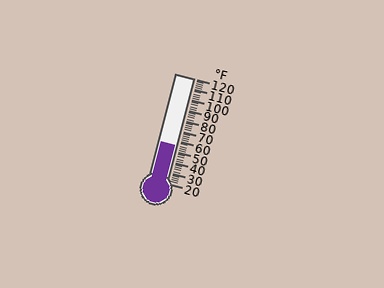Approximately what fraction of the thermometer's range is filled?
The thermometer is filled to approximately 35% of its range.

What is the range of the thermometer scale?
The thermometer scale ranges from 20°F to 120°F.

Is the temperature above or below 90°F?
The temperature is below 90°F.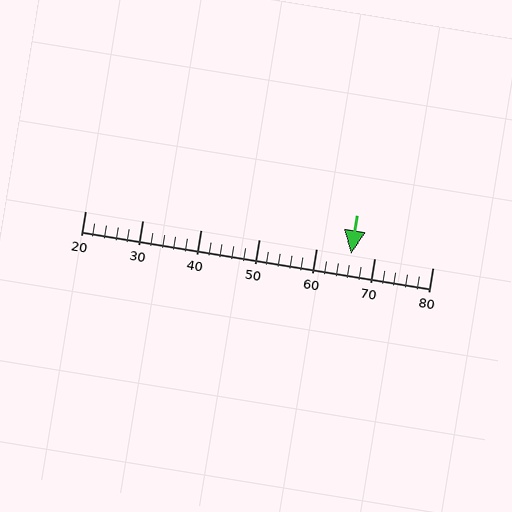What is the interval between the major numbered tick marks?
The major tick marks are spaced 10 units apart.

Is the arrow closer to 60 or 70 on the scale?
The arrow is closer to 70.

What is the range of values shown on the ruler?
The ruler shows values from 20 to 80.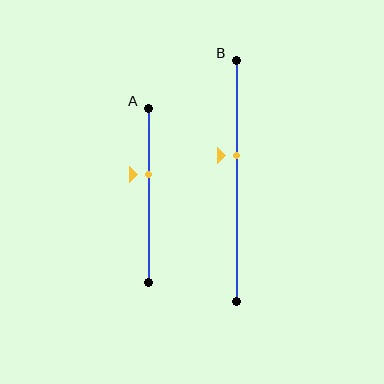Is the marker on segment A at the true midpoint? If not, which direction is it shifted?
No, the marker on segment A is shifted upward by about 12% of the segment length.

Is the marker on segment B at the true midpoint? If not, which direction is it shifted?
No, the marker on segment B is shifted upward by about 10% of the segment length.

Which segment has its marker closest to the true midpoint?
Segment B has its marker closest to the true midpoint.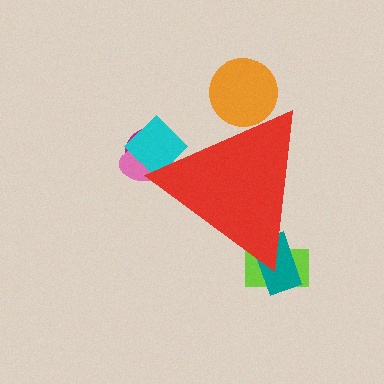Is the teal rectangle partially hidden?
Yes, the teal rectangle is partially hidden behind the red triangle.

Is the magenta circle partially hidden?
Yes, the magenta circle is partially hidden behind the red triangle.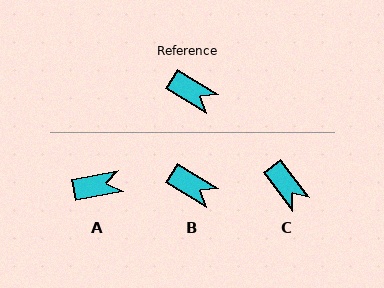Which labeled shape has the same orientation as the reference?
B.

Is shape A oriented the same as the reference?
No, it is off by about 42 degrees.